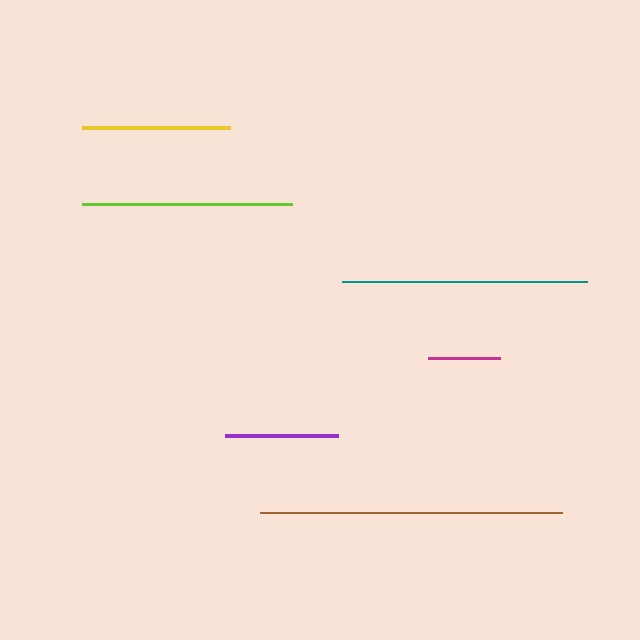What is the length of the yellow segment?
The yellow segment is approximately 148 pixels long.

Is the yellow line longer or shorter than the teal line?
The teal line is longer than the yellow line.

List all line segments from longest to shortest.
From longest to shortest: brown, teal, lime, yellow, purple, magenta.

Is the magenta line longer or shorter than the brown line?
The brown line is longer than the magenta line.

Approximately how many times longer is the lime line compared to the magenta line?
The lime line is approximately 2.9 times the length of the magenta line.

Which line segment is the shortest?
The magenta line is the shortest at approximately 73 pixels.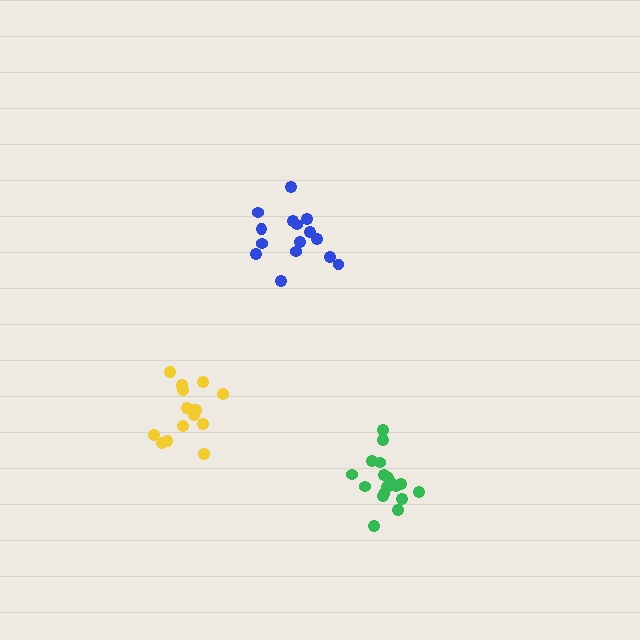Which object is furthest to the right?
The green cluster is rightmost.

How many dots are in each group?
Group 1: 15 dots, Group 2: 18 dots, Group 3: 16 dots (49 total).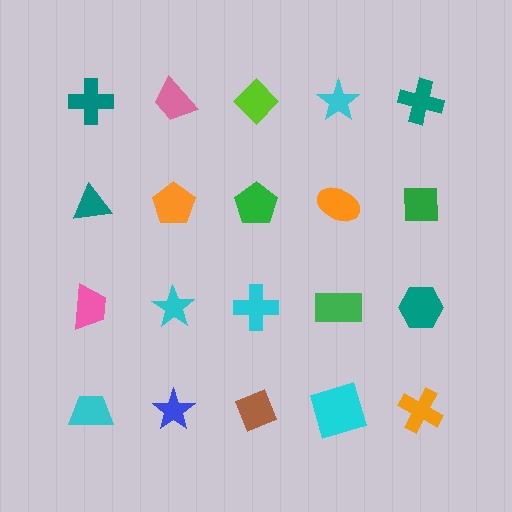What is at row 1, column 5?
A teal cross.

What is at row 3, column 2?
A cyan star.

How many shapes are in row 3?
5 shapes.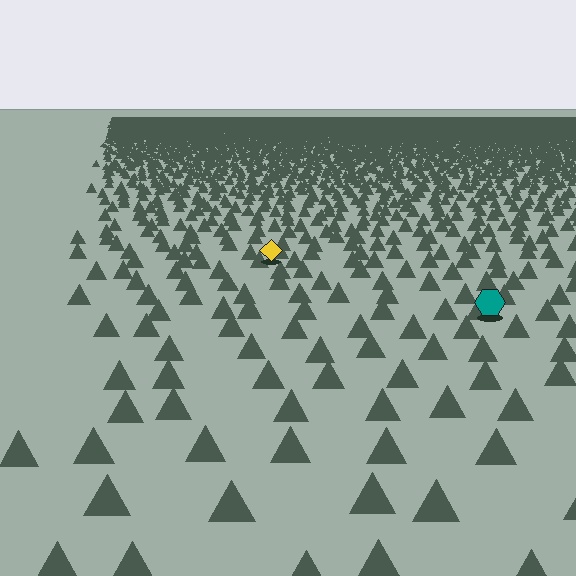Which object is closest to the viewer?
The teal hexagon is closest. The texture marks near it are larger and more spread out.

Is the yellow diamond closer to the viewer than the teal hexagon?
No. The teal hexagon is closer — you can tell from the texture gradient: the ground texture is coarser near it.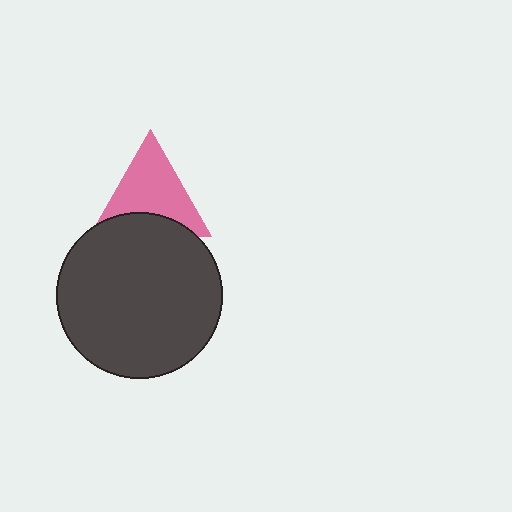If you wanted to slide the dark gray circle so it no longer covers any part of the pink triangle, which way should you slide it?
Slide it down — that is the most direct way to separate the two shapes.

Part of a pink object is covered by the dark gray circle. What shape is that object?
It is a triangle.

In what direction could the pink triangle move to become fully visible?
The pink triangle could move up. That would shift it out from behind the dark gray circle entirely.